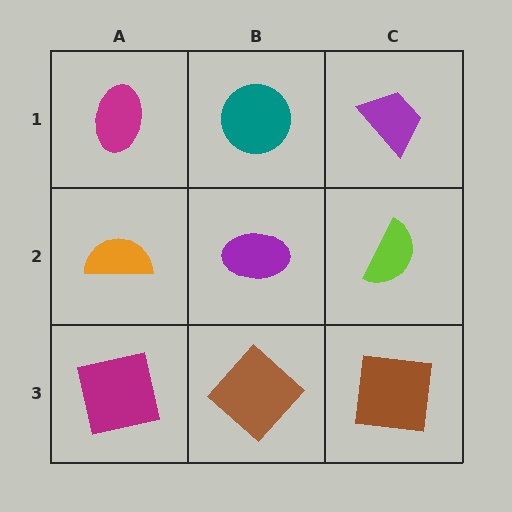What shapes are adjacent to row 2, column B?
A teal circle (row 1, column B), a brown diamond (row 3, column B), an orange semicircle (row 2, column A), a lime semicircle (row 2, column C).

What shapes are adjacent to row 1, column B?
A purple ellipse (row 2, column B), a magenta ellipse (row 1, column A), a purple trapezoid (row 1, column C).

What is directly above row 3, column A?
An orange semicircle.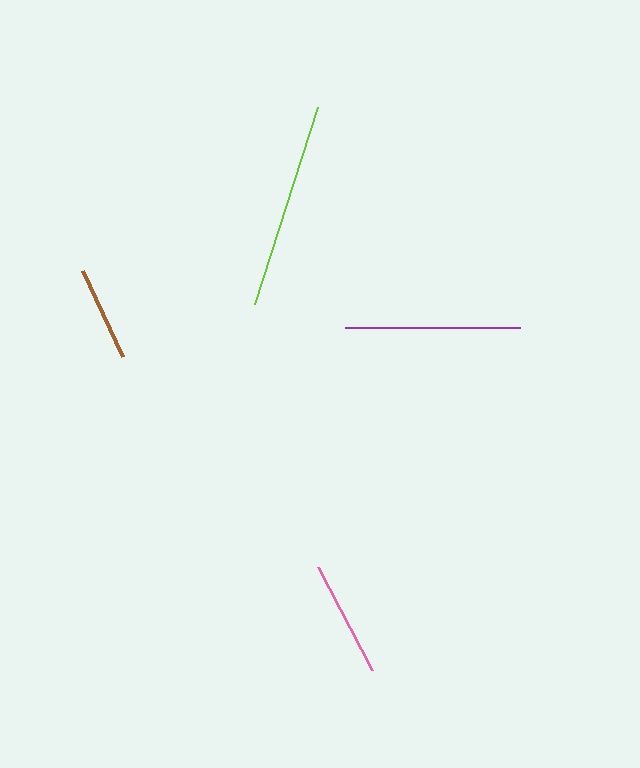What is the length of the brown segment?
The brown segment is approximately 95 pixels long.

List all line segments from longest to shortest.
From longest to shortest: lime, purple, pink, brown.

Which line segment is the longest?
The lime line is the longest at approximately 206 pixels.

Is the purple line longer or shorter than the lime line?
The lime line is longer than the purple line.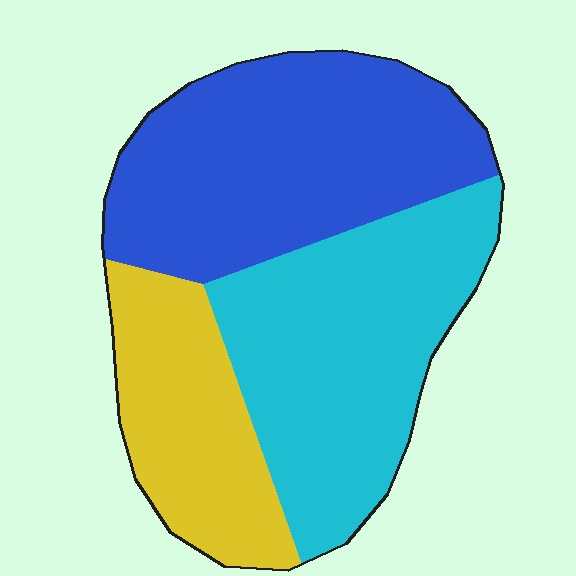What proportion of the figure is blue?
Blue takes up about two fifths (2/5) of the figure.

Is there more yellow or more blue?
Blue.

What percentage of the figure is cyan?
Cyan takes up about three eighths (3/8) of the figure.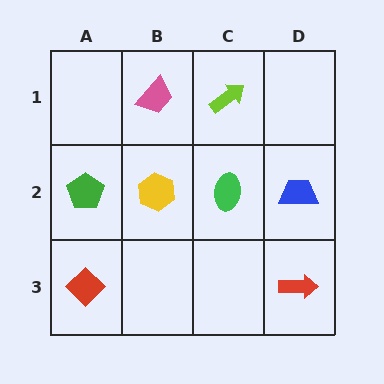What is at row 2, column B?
A yellow hexagon.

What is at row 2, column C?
A green ellipse.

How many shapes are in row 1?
2 shapes.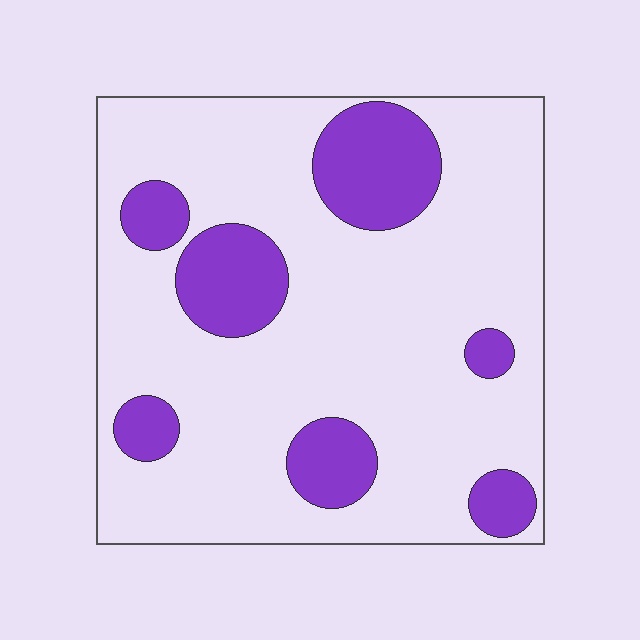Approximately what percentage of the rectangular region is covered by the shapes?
Approximately 20%.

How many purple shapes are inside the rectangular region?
7.